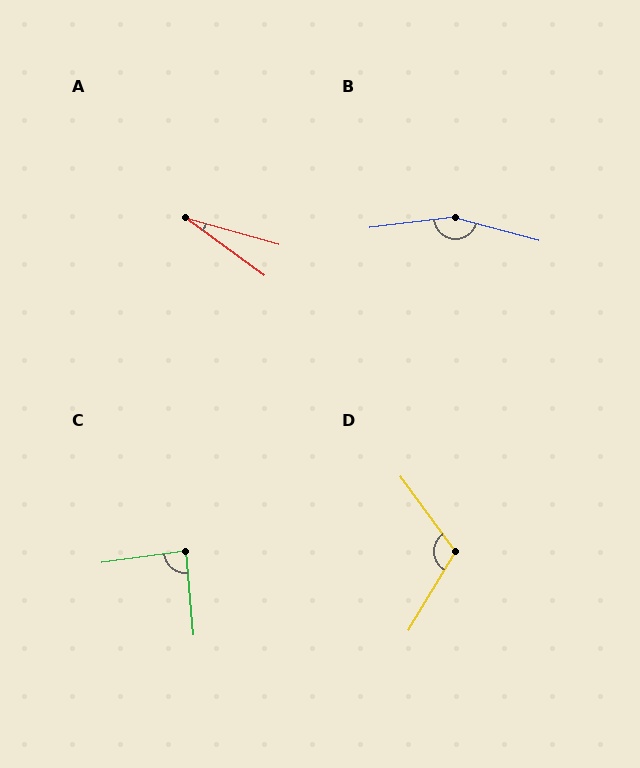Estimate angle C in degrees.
Approximately 87 degrees.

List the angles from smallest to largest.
A (21°), C (87°), D (113°), B (158°).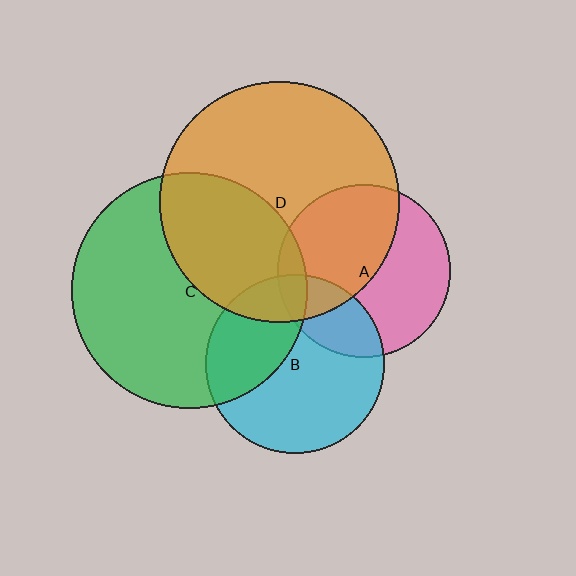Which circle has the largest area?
Circle D (orange).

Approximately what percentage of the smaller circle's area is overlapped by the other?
Approximately 25%.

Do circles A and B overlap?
Yes.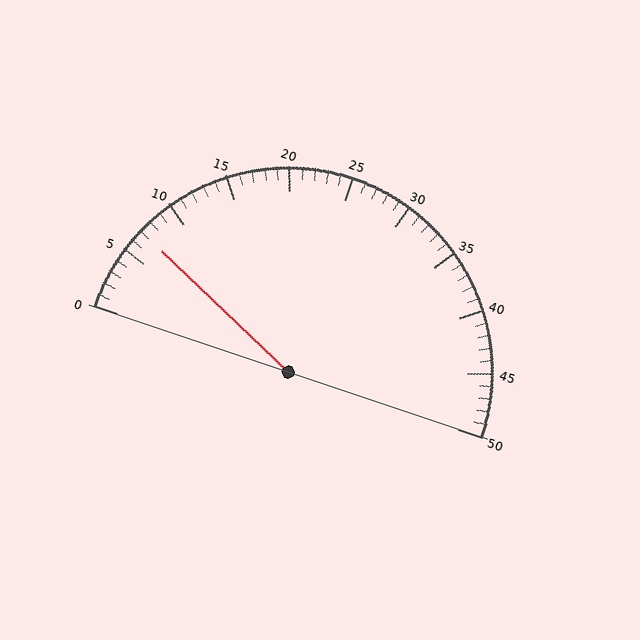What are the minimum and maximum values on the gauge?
The gauge ranges from 0 to 50.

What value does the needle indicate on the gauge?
The needle indicates approximately 7.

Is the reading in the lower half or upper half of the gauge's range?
The reading is in the lower half of the range (0 to 50).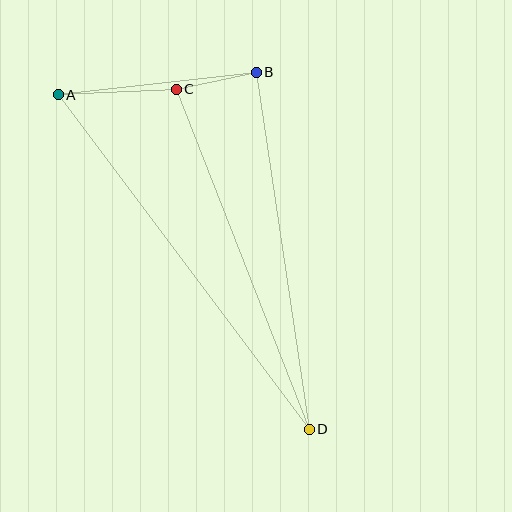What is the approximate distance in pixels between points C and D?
The distance between C and D is approximately 365 pixels.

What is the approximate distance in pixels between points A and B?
The distance between A and B is approximately 200 pixels.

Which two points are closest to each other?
Points B and C are closest to each other.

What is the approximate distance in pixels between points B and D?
The distance between B and D is approximately 361 pixels.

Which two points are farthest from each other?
Points A and D are farthest from each other.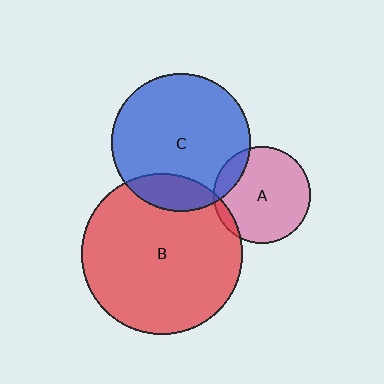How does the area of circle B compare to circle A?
Approximately 2.8 times.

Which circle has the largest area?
Circle B (red).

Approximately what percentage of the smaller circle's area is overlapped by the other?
Approximately 15%.